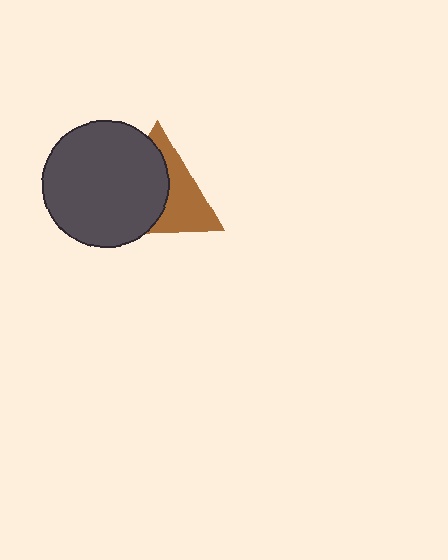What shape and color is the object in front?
The object in front is a dark gray circle.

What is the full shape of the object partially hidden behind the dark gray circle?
The partially hidden object is a brown triangle.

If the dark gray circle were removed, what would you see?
You would see the complete brown triangle.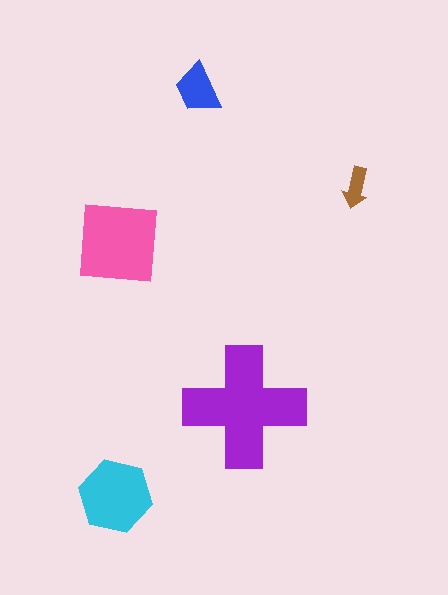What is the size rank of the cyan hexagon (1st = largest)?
3rd.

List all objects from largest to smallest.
The purple cross, the pink square, the cyan hexagon, the blue trapezoid, the brown arrow.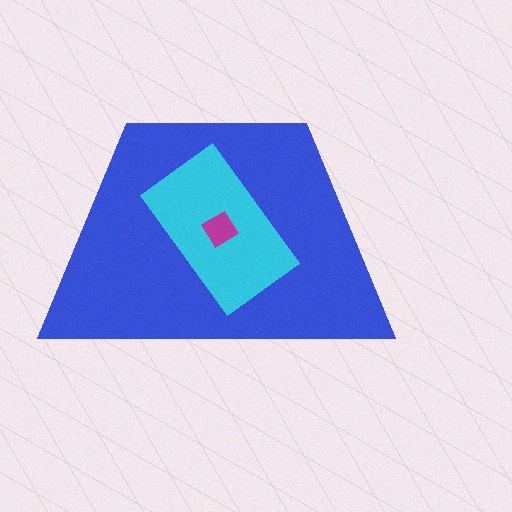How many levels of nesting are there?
3.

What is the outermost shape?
The blue trapezoid.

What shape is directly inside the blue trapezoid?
The cyan rectangle.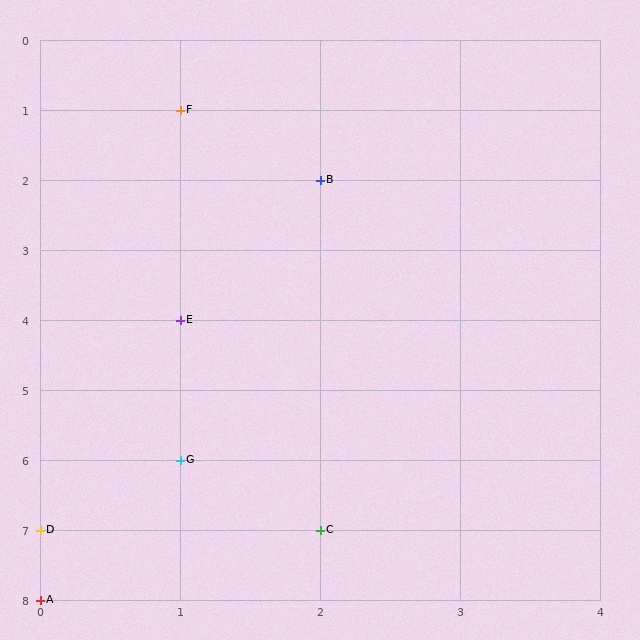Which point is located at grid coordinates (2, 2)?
Point B is at (2, 2).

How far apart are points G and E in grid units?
Points G and E are 2 rows apart.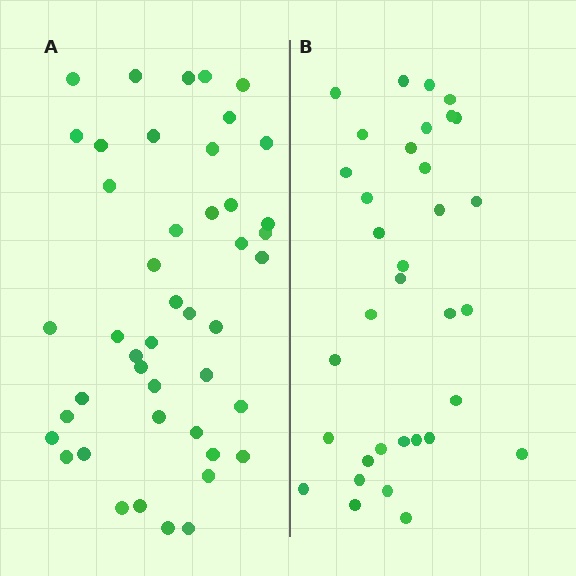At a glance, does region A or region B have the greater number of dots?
Region A (the left region) has more dots.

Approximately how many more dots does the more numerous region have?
Region A has roughly 12 or so more dots than region B.